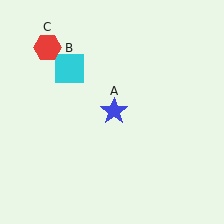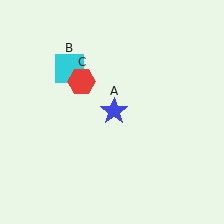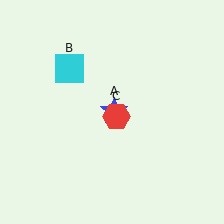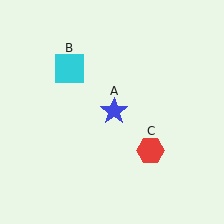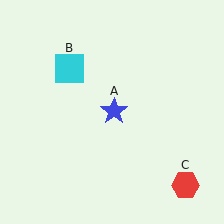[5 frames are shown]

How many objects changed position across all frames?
1 object changed position: red hexagon (object C).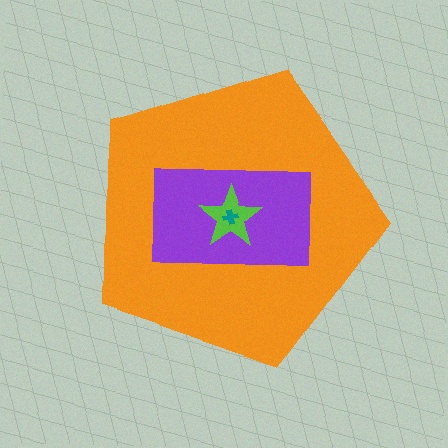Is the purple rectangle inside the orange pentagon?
Yes.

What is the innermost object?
The teal cross.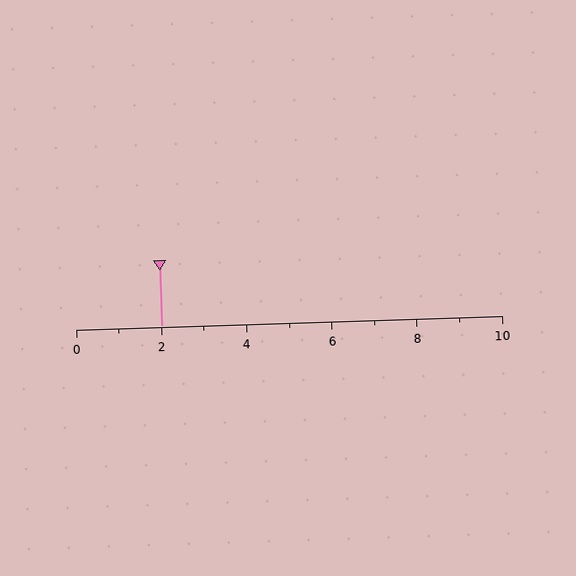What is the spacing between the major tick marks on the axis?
The major ticks are spaced 2 apart.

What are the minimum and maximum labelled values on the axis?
The axis runs from 0 to 10.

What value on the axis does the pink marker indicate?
The marker indicates approximately 2.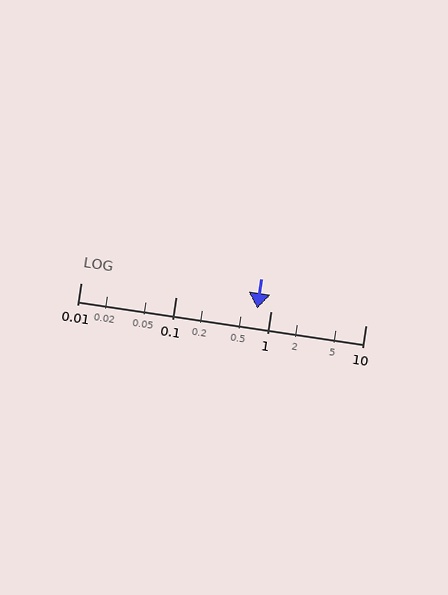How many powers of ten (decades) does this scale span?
The scale spans 3 decades, from 0.01 to 10.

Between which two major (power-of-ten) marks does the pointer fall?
The pointer is between 0.1 and 1.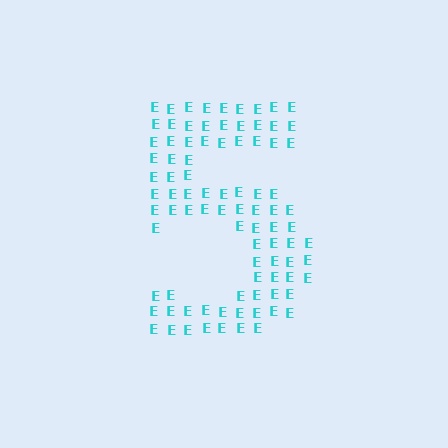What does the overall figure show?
The overall figure shows the digit 5.